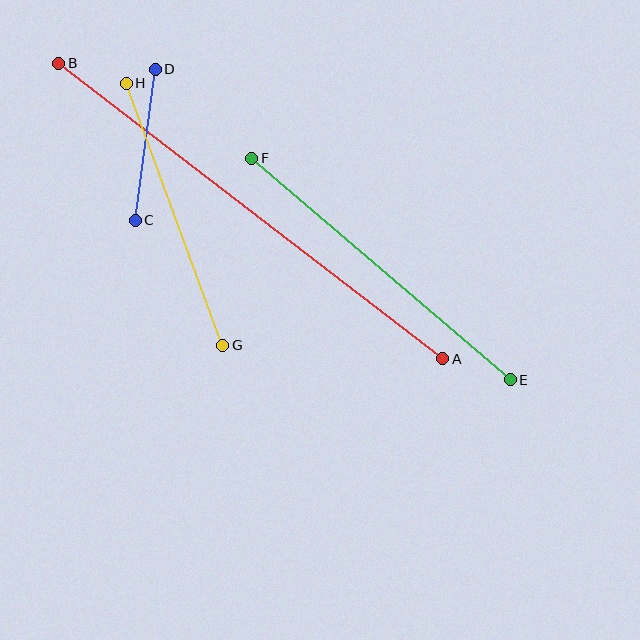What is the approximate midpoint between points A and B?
The midpoint is at approximately (251, 211) pixels.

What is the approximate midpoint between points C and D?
The midpoint is at approximately (145, 145) pixels.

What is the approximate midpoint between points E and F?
The midpoint is at approximately (381, 269) pixels.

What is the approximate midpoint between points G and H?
The midpoint is at approximately (175, 214) pixels.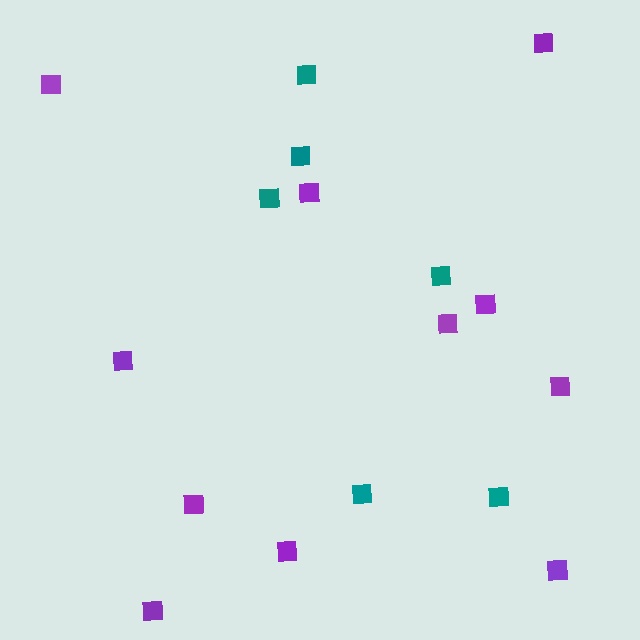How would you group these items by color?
There are 2 groups: one group of purple squares (11) and one group of teal squares (6).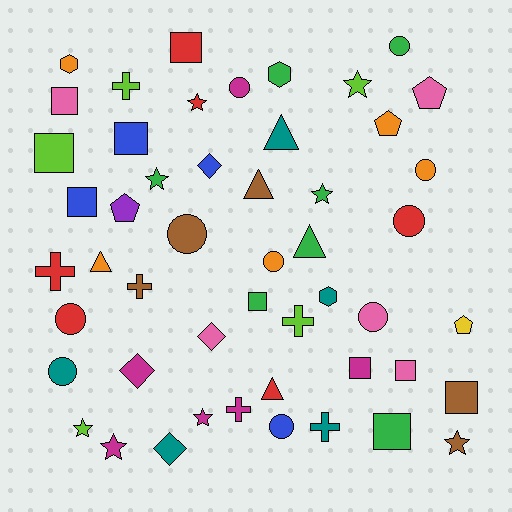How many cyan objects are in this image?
There are no cyan objects.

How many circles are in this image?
There are 10 circles.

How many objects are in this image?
There are 50 objects.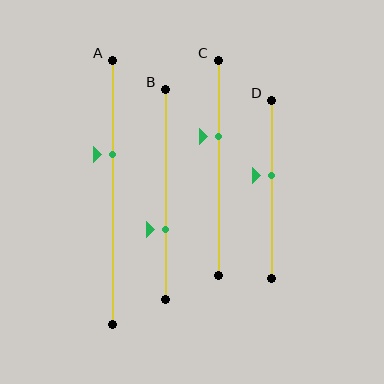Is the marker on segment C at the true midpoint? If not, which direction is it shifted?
No, the marker on segment C is shifted upward by about 14% of the segment length.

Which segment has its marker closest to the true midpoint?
Segment D has its marker closest to the true midpoint.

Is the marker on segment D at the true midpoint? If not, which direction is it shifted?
No, the marker on segment D is shifted upward by about 8% of the segment length.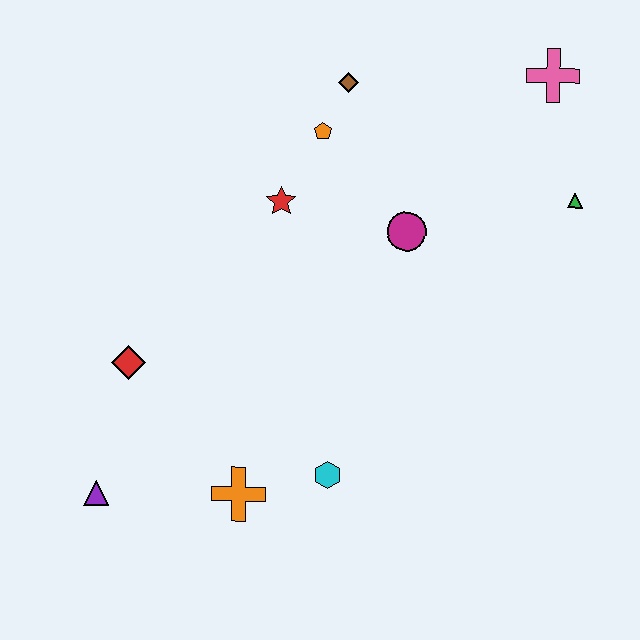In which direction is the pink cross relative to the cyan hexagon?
The pink cross is above the cyan hexagon.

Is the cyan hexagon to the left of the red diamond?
No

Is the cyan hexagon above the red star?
No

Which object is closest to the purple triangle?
The red diamond is closest to the purple triangle.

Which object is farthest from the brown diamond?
The purple triangle is farthest from the brown diamond.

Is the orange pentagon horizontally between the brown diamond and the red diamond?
Yes